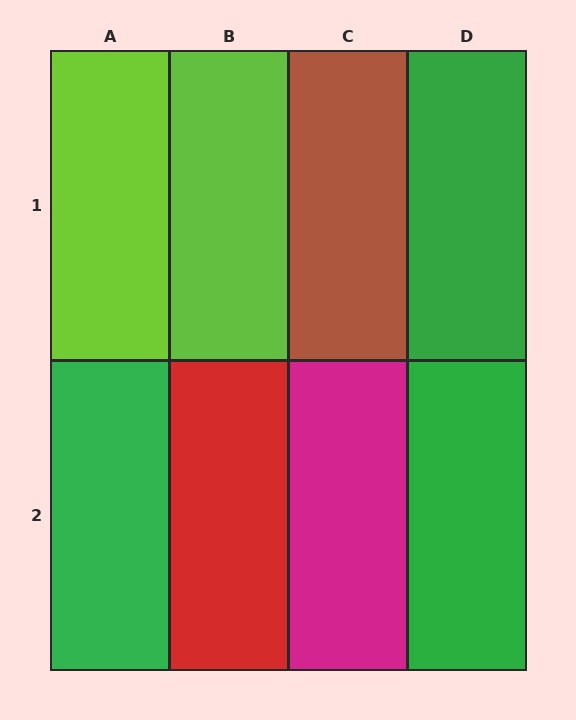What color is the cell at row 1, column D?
Green.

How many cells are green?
3 cells are green.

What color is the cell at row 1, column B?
Lime.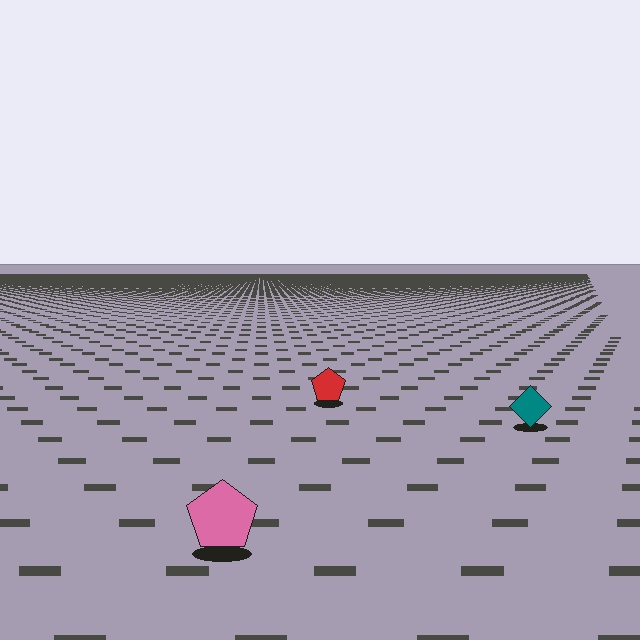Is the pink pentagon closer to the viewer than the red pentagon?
Yes. The pink pentagon is closer — you can tell from the texture gradient: the ground texture is coarser near it.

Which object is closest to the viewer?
The pink pentagon is closest. The texture marks near it are larger and more spread out.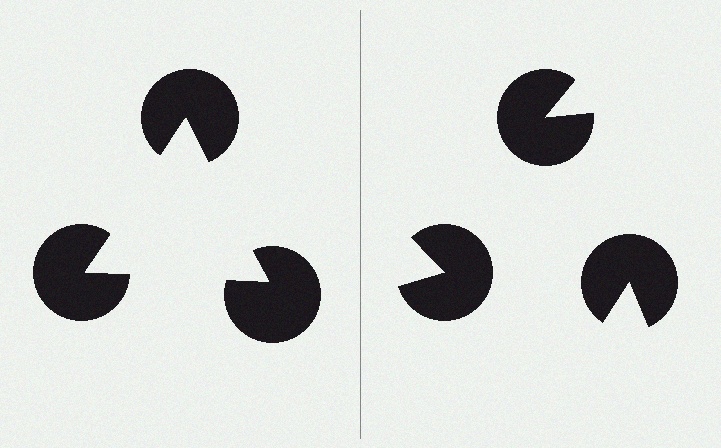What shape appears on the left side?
An illusory triangle.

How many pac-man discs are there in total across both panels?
6 — 3 on each side.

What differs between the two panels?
The pac-man discs are positioned identically on both sides; only the wedge orientations differ. On the left they align to a triangle; on the right they are misaligned.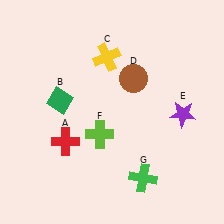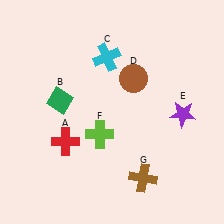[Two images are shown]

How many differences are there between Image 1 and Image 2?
There are 2 differences between the two images.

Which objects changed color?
C changed from yellow to cyan. G changed from green to brown.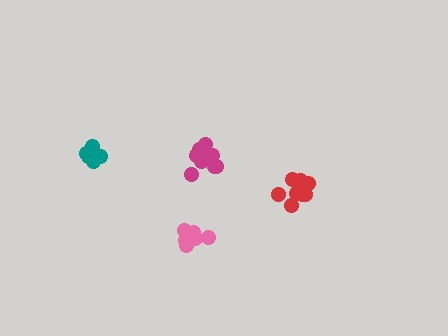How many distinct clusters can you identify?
There are 4 distinct clusters.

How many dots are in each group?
Group 1: 11 dots, Group 2: 5 dots, Group 3: 8 dots, Group 4: 9 dots (33 total).